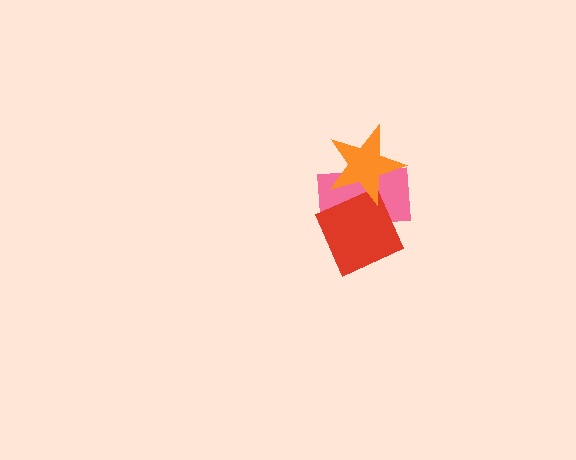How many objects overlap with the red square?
2 objects overlap with the red square.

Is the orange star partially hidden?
No, no other shape covers it.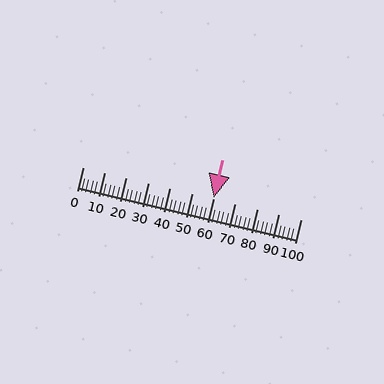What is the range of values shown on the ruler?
The ruler shows values from 0 to 100.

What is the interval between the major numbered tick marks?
The major tick marks are spaced 10 units apart.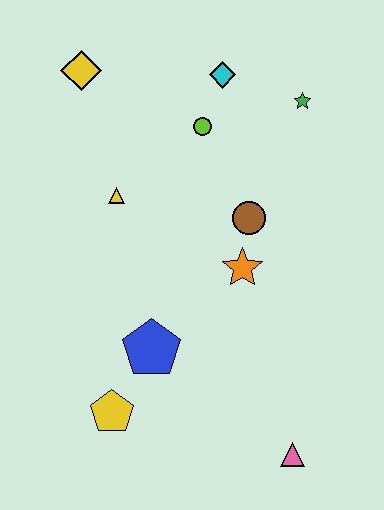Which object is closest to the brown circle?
The orange star is closest to the brown circle.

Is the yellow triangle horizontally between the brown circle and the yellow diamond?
Yes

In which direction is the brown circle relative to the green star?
The brown circle is below the green star.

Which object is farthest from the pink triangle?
The yellow diamond is farthest from the pink triangle.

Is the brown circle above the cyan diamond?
No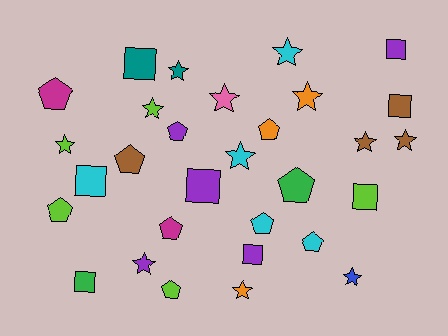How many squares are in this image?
There are 8 squares.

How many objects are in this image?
There are 30 objects.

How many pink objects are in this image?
There is 1 pink object.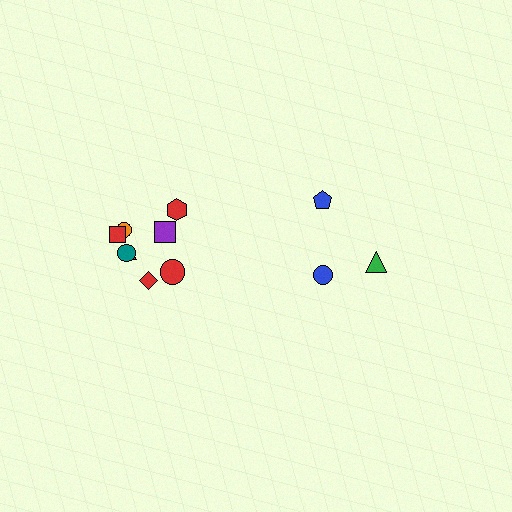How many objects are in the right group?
There are 3 objects.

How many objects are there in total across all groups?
There are 11 objects.